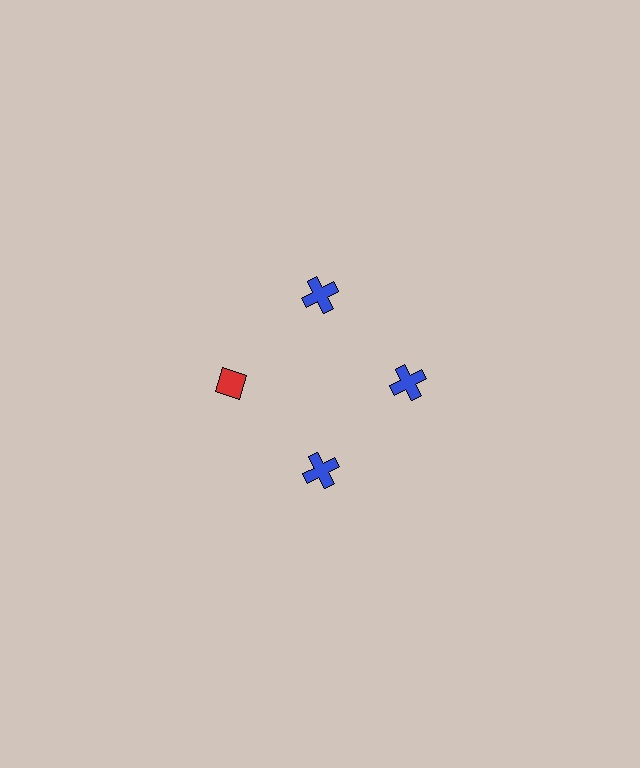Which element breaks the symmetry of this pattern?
The red diamond at roughly the 9 o'clock position breaks the symmetry. All other shapes are blue crosses.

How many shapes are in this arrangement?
There are 4 shapes arranged in a ring pattern.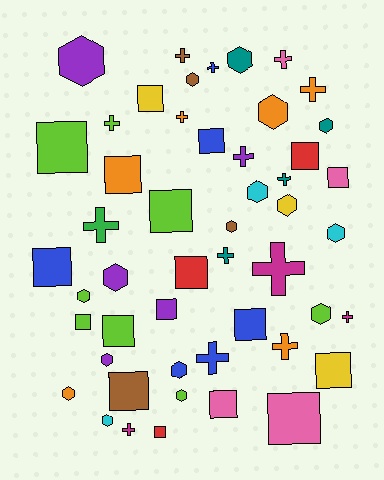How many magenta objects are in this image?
There are 3 magenta objects.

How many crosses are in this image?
There are 15 crosses.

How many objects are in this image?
There are 50 objects.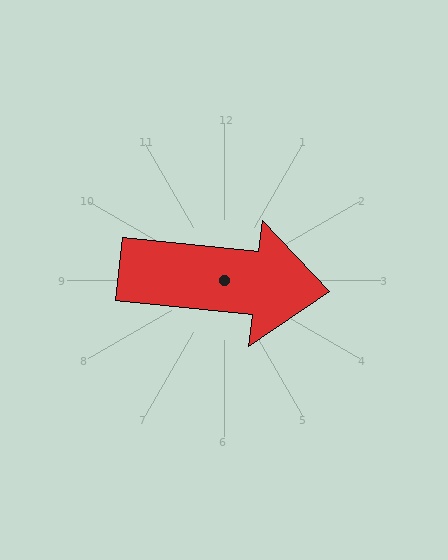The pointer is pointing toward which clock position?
Roughly 3 o'clock.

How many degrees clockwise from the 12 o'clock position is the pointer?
Approximately 96 degrees.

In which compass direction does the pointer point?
East.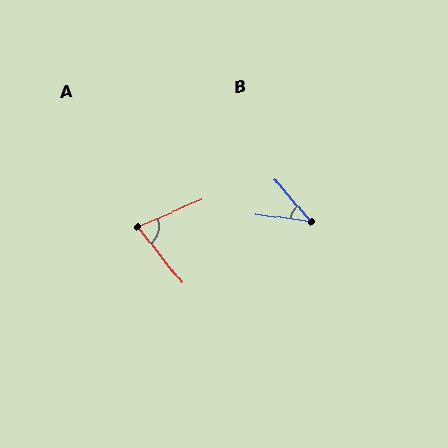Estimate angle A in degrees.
Approximately 75 degrees.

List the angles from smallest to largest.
B (42°), A (75°).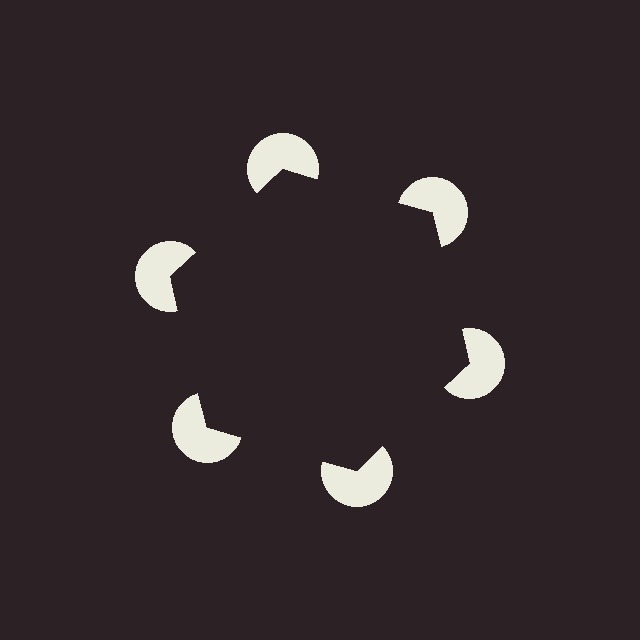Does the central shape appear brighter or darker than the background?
It typically appears slightly darker than the background, even though no actual brightness change is drawn.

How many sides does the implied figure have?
6 sides.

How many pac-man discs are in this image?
There are 6 — one at each vertex of the illusory hexagon.